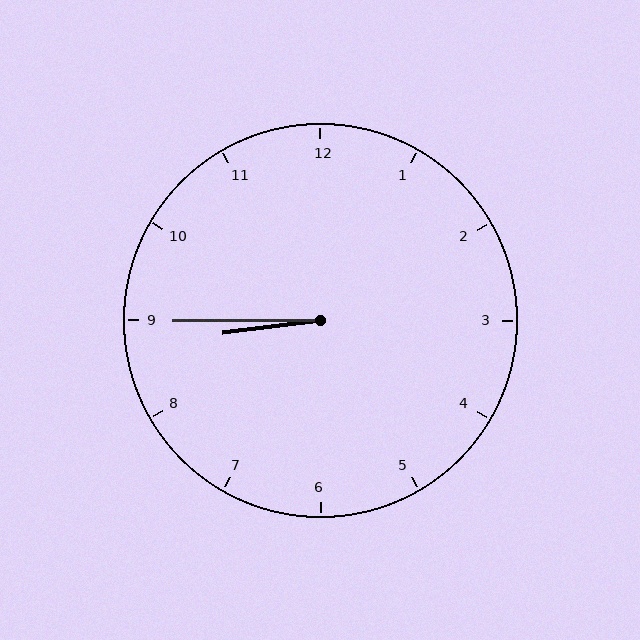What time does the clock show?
8:45.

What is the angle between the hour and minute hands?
Approximately 8 degrees.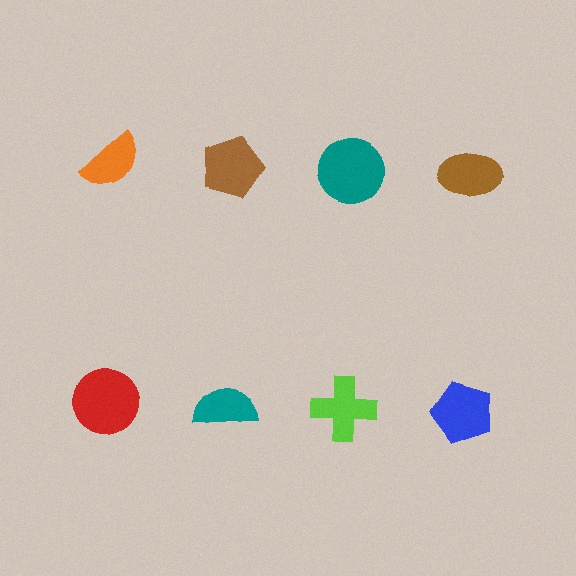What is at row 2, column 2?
A teal semicircle.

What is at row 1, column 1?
An orange semicircle.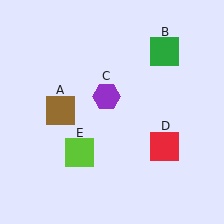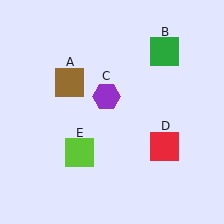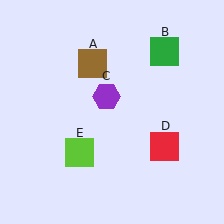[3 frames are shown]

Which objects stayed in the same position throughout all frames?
Green square (object B) and purple hexagon (object C) and red square (object D) and lime square (object E) remained stationary.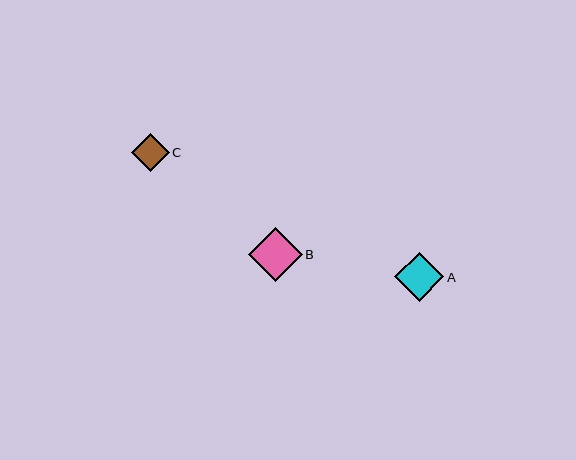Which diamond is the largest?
Diamond B is the largest with a size of approximately 54 pixels.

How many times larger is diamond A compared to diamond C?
Diamond A is approximately 1.3 times the size of diamond C.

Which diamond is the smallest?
Diamond C is the smallest with a size of approximately 38 pixels.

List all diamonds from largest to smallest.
From largest to smallest: B, A, C.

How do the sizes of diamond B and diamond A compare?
Diamond B and diamond A are approximately the same size.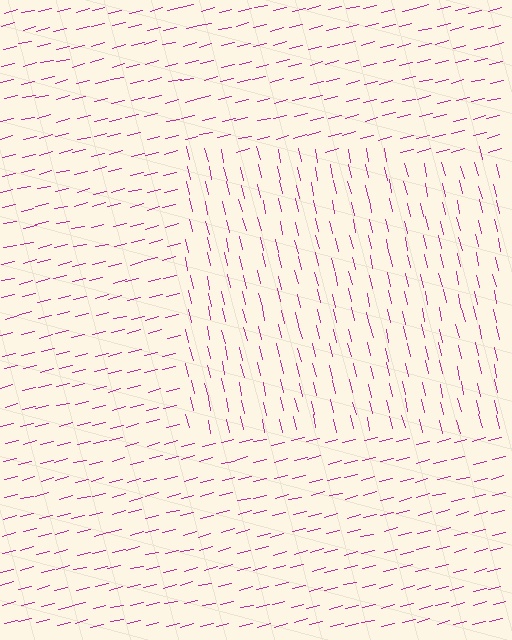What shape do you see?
I see a rectangle.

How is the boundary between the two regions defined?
The boundary is defined purely by a change in line orientation (approximately 89 degrees difference). All lines are the same color and thickness.